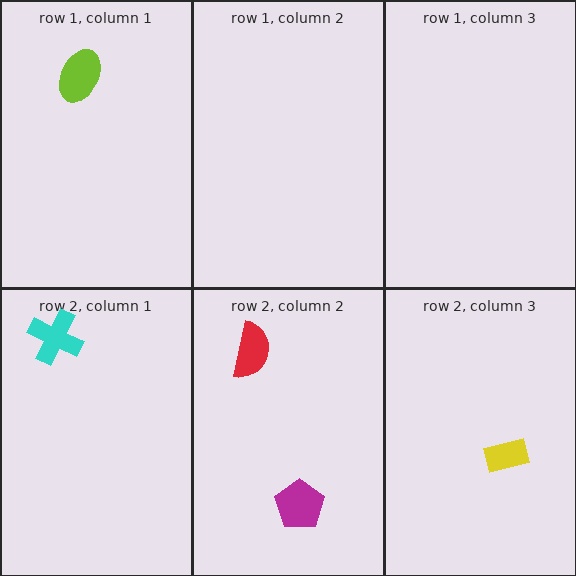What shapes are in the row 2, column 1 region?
The cyan cross.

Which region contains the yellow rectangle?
The row 2, column 3 region.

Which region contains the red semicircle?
The row 2, column 2 region.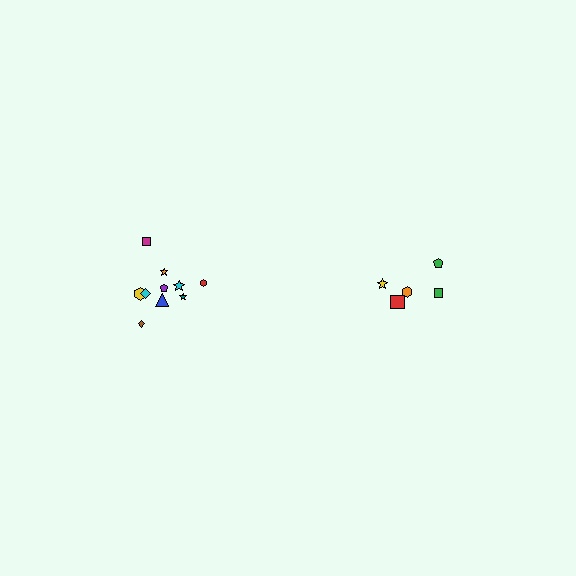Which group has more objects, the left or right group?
The left group.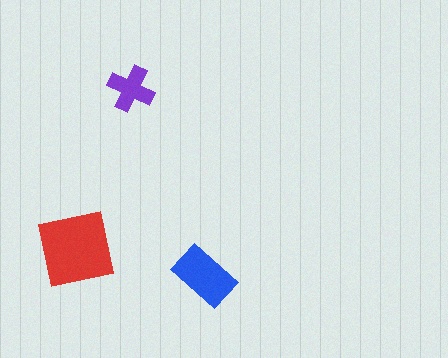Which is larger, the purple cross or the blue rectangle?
The blue rectangle.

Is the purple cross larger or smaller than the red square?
Smaller.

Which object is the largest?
The red square.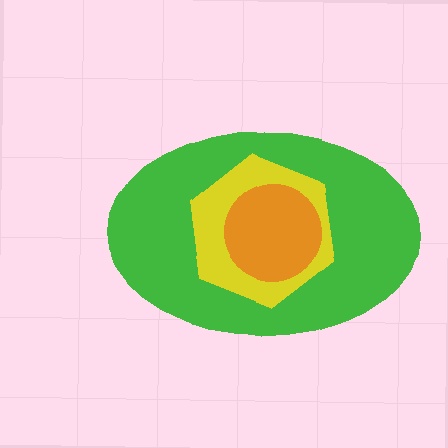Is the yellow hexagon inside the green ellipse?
Yes.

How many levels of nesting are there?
3.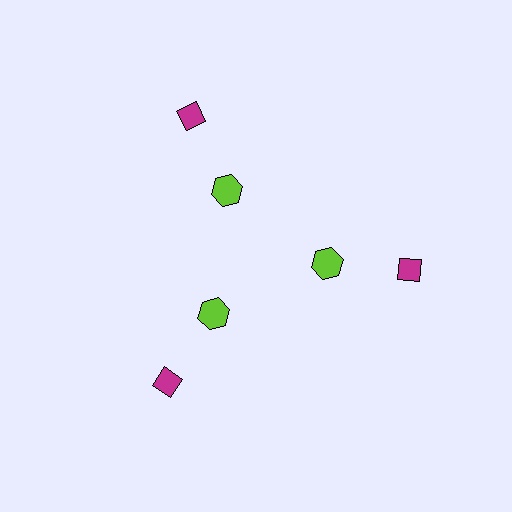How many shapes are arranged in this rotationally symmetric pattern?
There are 6 shapes, arranged in 3 groups of 2.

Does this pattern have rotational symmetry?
Yes, this pattern has 3-fold rotational symmetry. It looks the same after rotating 120 degrees around the center.